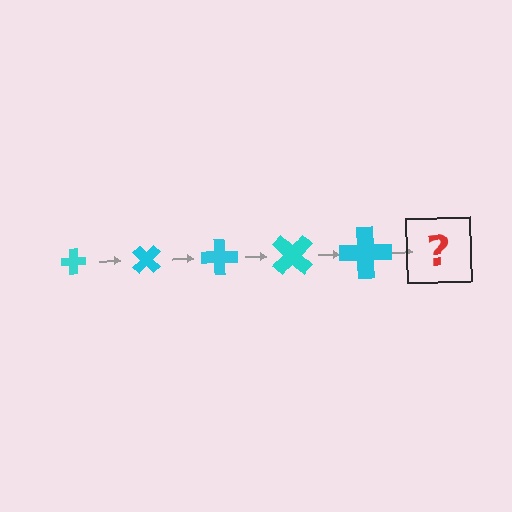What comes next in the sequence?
The next element should be a cross, larger than the previous one and rotated 225 degrees from the start.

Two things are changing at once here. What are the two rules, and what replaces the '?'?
The two rules are that the cross grows larger each step and it rotates 45 degrees each step. The '?' should be a cross, larger than the previous one and rotated 225 degrees from the start.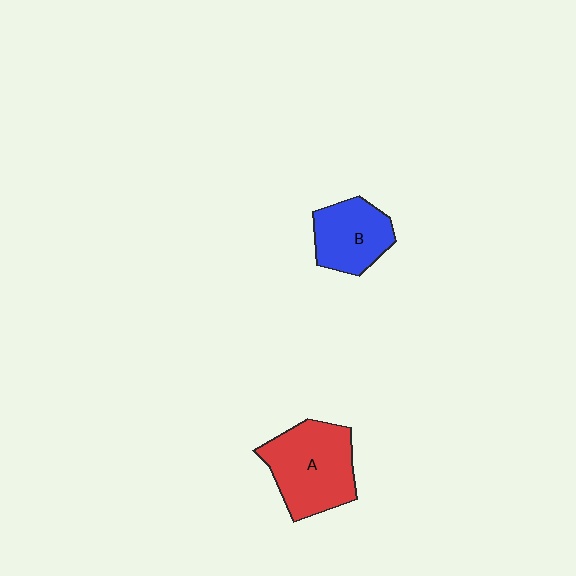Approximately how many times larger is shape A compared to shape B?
Approximately 1.5 times.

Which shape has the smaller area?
Shape B (blue).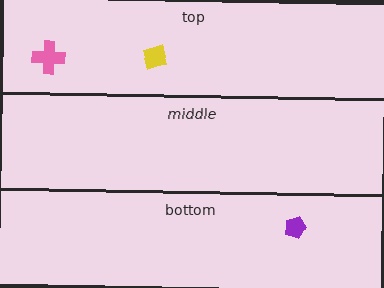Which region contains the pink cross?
The top region.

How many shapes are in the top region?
2.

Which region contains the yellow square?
The top region.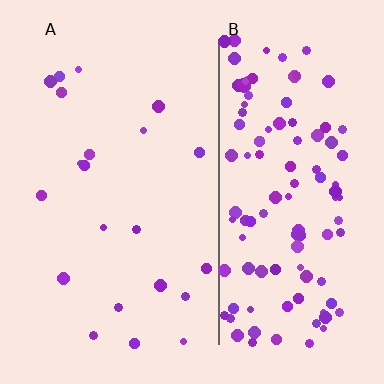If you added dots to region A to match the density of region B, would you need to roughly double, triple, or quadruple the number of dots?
Approximately quadruple.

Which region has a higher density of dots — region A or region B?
B (the right).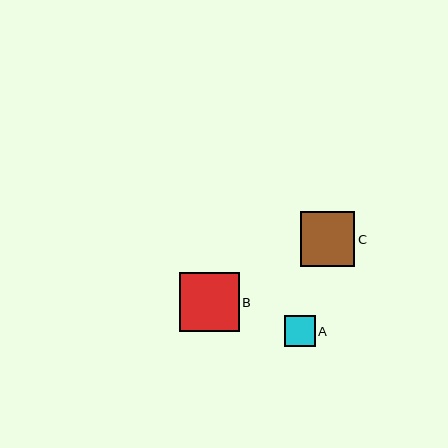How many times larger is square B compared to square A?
Square B is approximately 1.9 times the size of square A.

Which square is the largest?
Square B is the largest with a size of approximately 60 pixels.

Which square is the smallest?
Square A is the smallest with a size of approximately 31 pixels.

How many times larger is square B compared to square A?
Square B is approximately 1.9 times the size of square A.